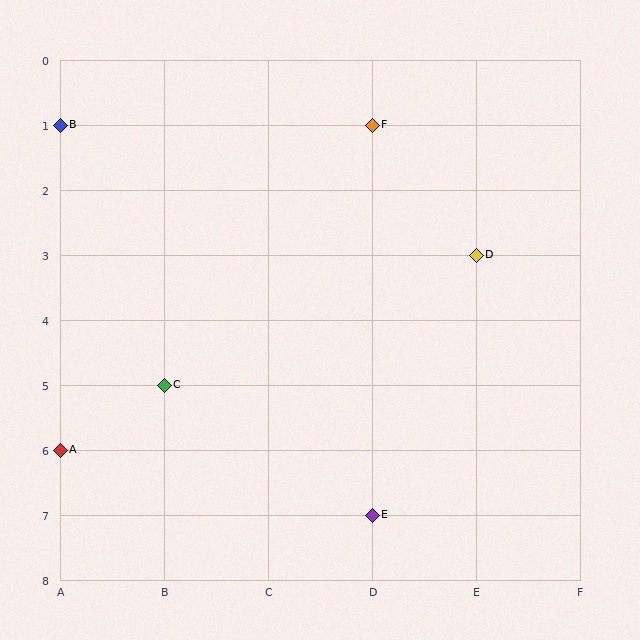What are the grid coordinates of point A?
Point A is at grid coordinates (A, 6).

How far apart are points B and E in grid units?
Points B and E are 3 columns and 6 rows apart (about 6.7 grid units diagonally).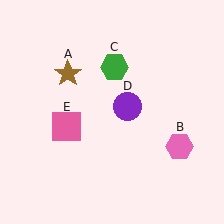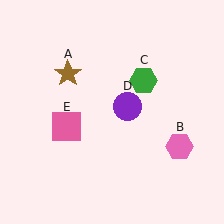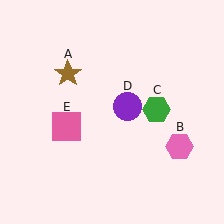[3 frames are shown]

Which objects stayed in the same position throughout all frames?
Brown star (object A) and pink hexagon (object B) and purple circle (object D) and pink square (object E) remained stationary.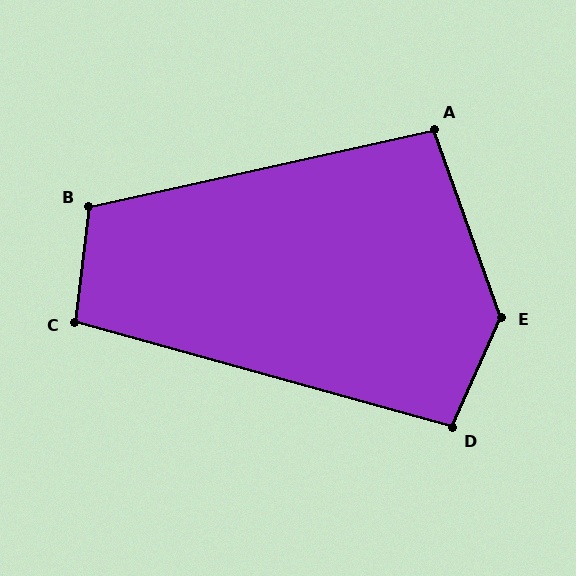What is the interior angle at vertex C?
Approximately 99 degrees (obtuse).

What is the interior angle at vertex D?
Approximately 99 degrees (obtuse).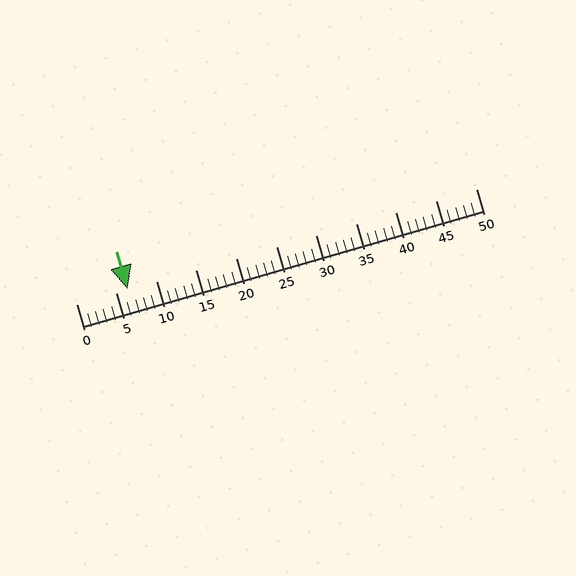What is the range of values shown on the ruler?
The ruler shows values from 0 to 50.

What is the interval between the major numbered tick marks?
The major tick marks are spaced 5 units apart.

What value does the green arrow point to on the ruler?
The green arrow points to approximately 6.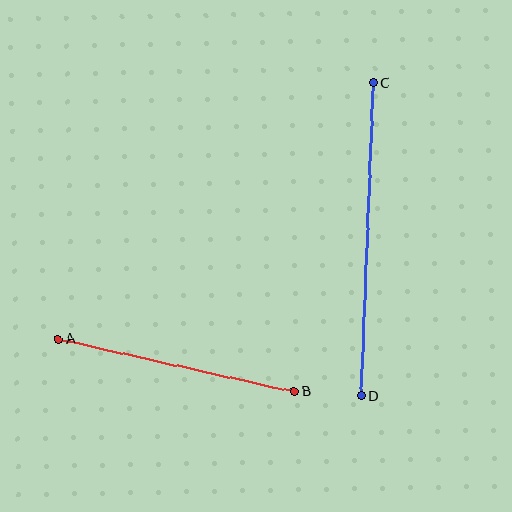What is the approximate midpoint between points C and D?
The midpoint is at approximately (367, 239) pixels.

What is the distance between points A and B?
The distance is approximately 242 pixels.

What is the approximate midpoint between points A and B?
The midpoint is at approximately (176, 365) pixels.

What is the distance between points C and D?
The distance is approximately 314 pixels.